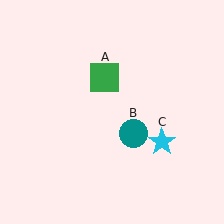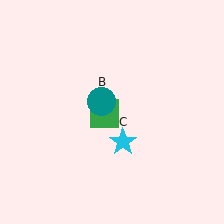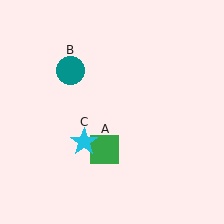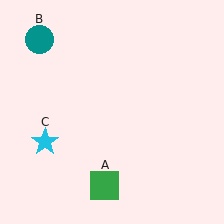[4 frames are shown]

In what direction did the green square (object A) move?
The green square (object A) moved down.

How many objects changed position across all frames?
3 objects changed position: green square (object A), teal circle (object B), cyan star (object C).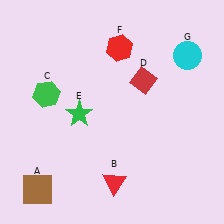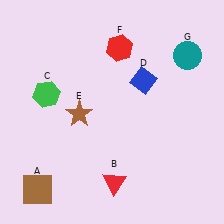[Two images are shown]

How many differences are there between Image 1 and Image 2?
There are 3 differences between the two images.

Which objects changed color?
D changed from red to blue. E changed from green to brown. G changed from cyan to teal.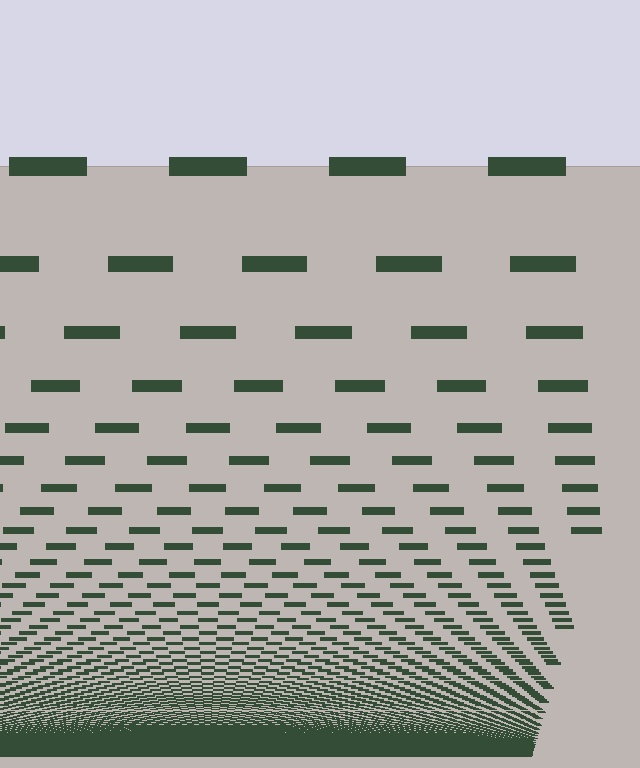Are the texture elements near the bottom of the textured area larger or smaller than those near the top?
Smaller. The gradient is inverted — elements near the bottom are smaller and denser.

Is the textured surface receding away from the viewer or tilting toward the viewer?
The surface appears to tilt toward the viewer. Texture elements get larger and sparser toward the top.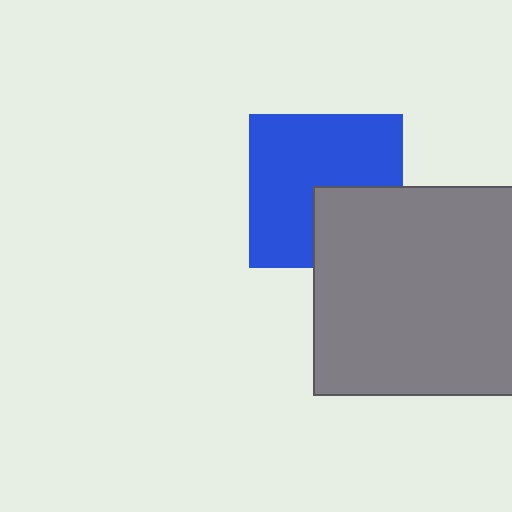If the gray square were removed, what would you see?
You would see the complete blue square.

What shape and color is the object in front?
The object in front is a gray square.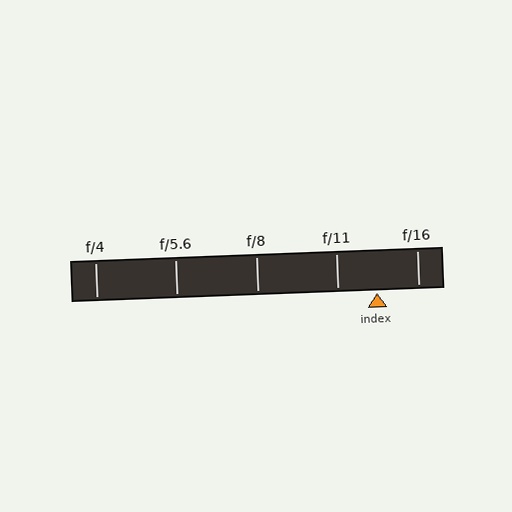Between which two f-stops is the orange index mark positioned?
The index mark is between f/11 and f/16.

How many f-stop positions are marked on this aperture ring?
There are 5 f-stop positions marked.